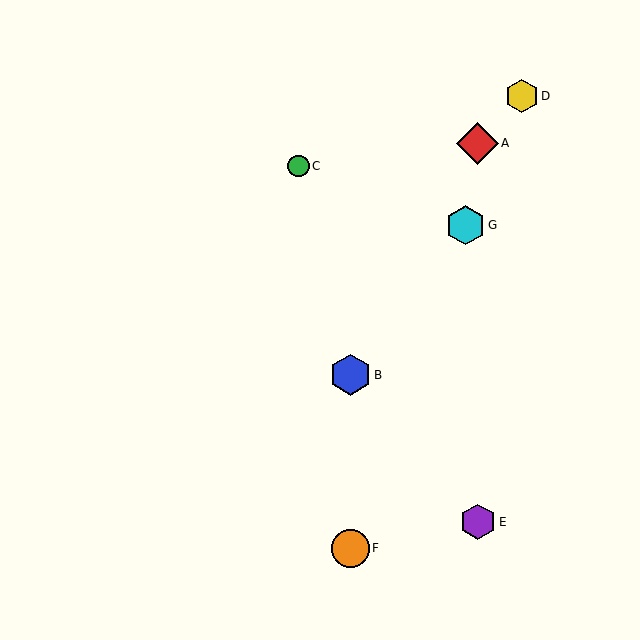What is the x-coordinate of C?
Object C is at x≈299.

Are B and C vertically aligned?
No, B is at x≈350 and C is at x≈299.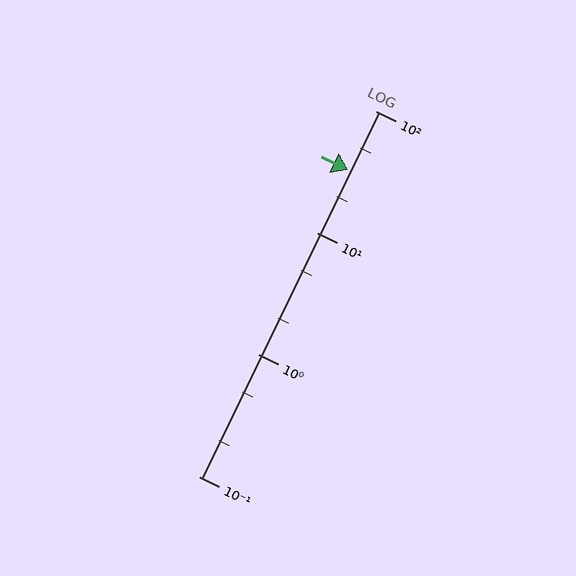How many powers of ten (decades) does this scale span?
The scale spans 3 decades, from 0.1 to 100.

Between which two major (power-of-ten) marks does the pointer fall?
The pointer is between 10 and 100.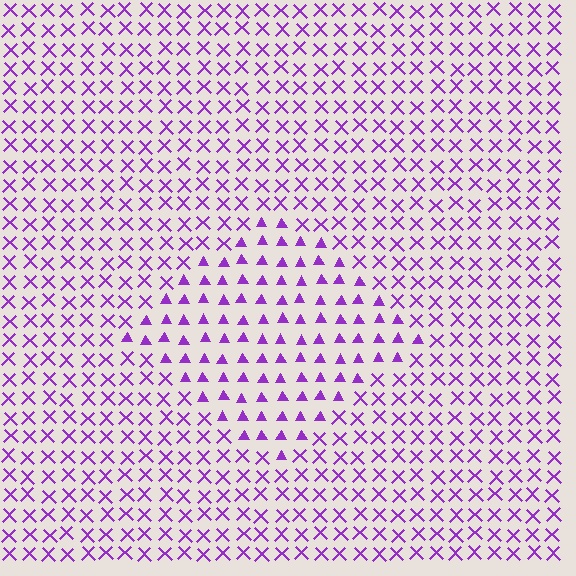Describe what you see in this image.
The image is filled with small purple elements arranged in a uniform grid. A diamond-shaped region contains triangles, while the surrounding area contains X marks. The boundary is defined purely by the change in element shape.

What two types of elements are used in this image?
The image uses triangles inside the diamond region and X marks outside it.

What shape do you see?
I see a diamond.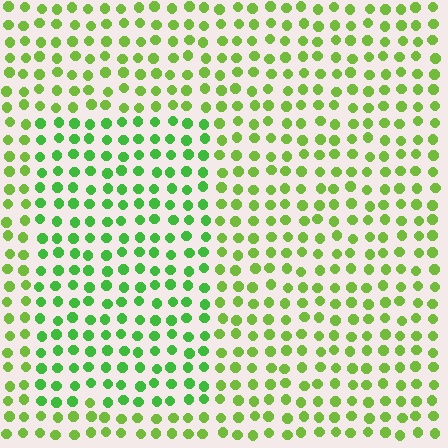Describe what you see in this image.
The image is filled with small lime elements in a uniform arrangement. A rectangle-shaped region is visible where the elements are tinted to a slightly different hue, forming a subtle color boundary.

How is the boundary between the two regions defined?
The boundary is defined purely by a slight shift in hue (about 25 degrees). Spacing, size, and orientation are identical on both sides.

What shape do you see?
I see a rectangle.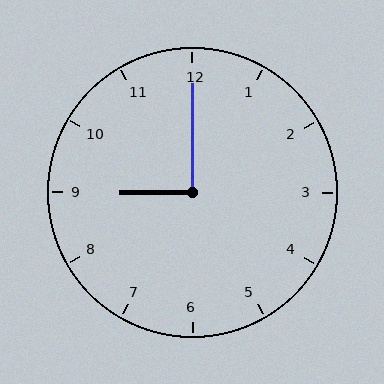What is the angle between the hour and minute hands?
Approximately 90 degrees.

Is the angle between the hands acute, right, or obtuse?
It is right.